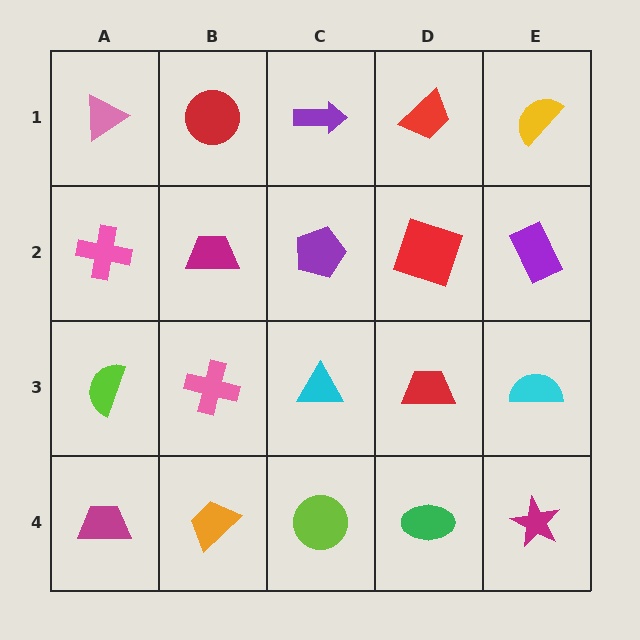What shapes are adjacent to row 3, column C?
A purple pentagon (row 2, column C), a lime circle (row 4, column C), a pink cross (row 3, column B), a red trapezoid (row 3, column D).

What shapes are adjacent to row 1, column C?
A purple pentagon (row 2, column C), a red circle (row 1, column B), a red trapezoid (row 1, column D).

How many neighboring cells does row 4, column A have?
2.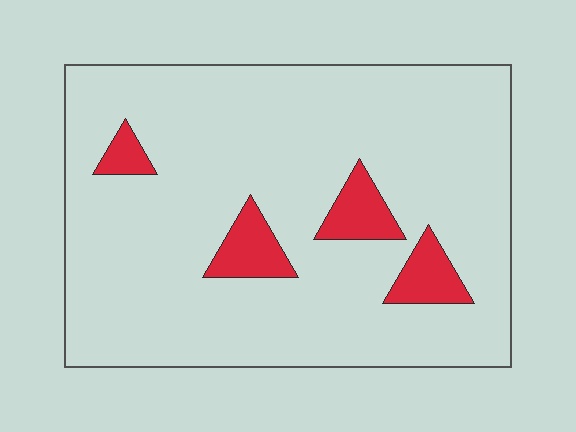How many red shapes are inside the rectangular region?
4.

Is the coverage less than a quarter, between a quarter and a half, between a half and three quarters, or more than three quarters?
Less than a quarter.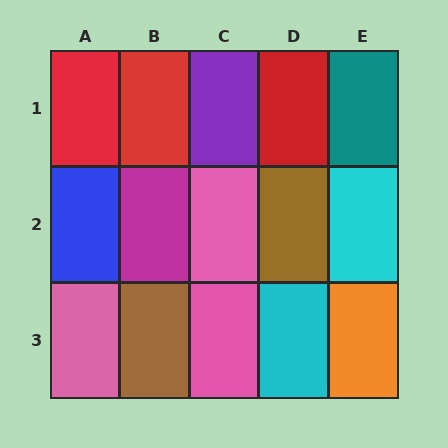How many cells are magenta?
1 cell is magenta.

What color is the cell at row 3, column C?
Pink.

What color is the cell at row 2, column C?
Pink.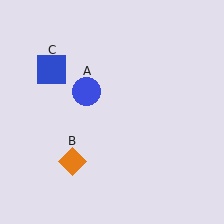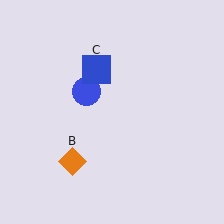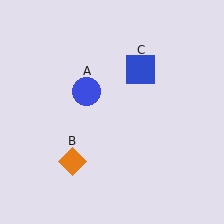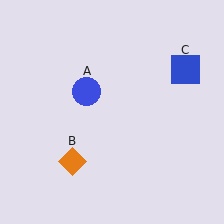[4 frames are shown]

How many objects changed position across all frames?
1 object changed position: blue square (object C).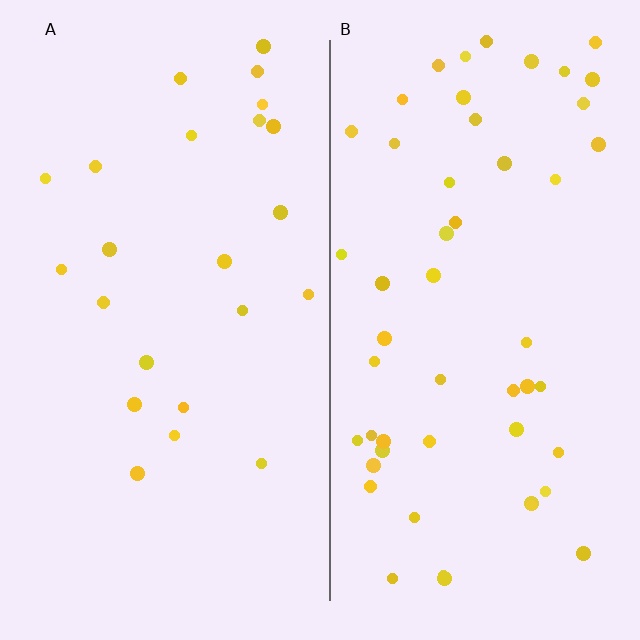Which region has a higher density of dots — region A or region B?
B (the right).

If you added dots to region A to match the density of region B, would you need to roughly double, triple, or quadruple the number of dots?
Approximately double.